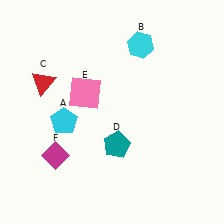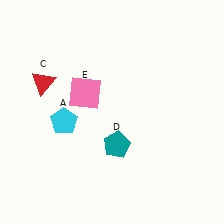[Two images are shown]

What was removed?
The cyan hexagon (B), the magenta diamond (F) were removed in Image 2.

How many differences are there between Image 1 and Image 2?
There are 2 differences between the two images.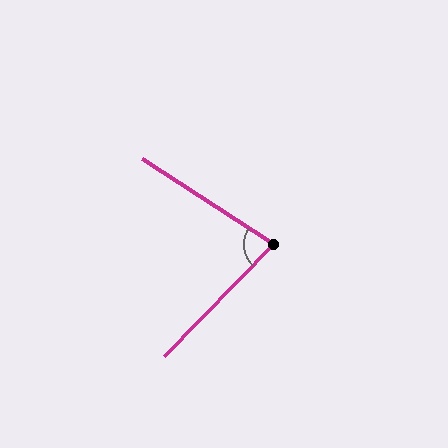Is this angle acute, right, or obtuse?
It is acute.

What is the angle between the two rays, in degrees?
Approximately 79 degrees.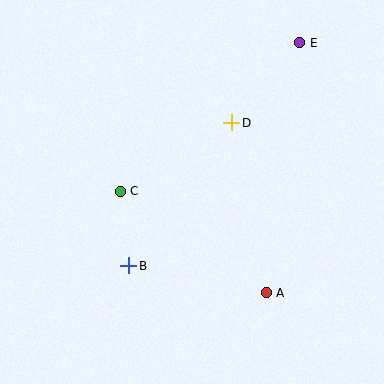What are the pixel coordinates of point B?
Point B is at (129, 266).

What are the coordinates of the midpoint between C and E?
The midpoint between C and E is at (210, 117).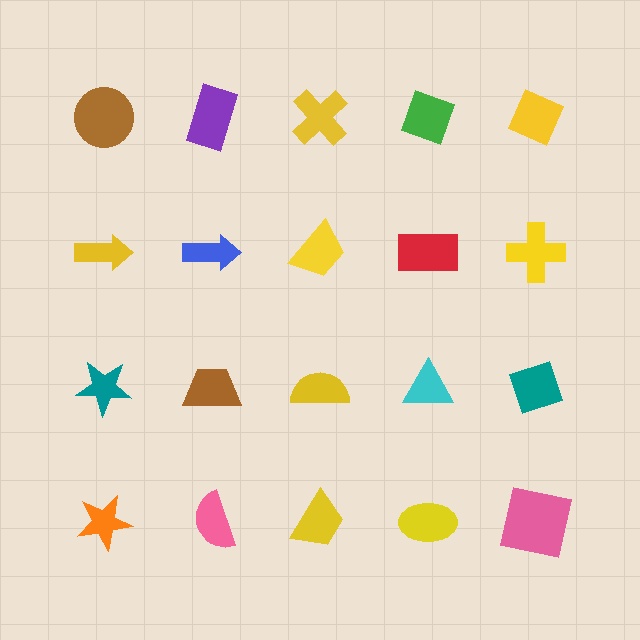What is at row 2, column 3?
A yellow trapezoid.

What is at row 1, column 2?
A purple rectangle.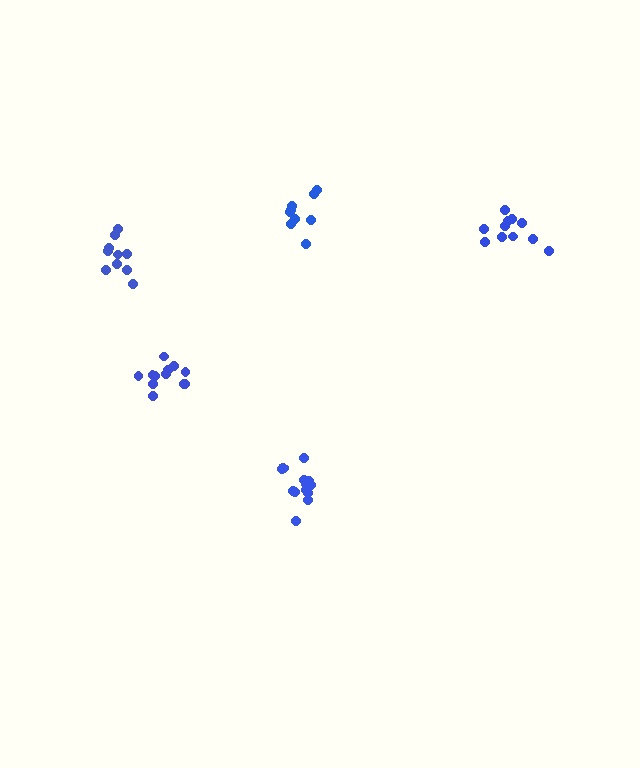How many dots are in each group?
Group 1: 10 dots, Group 2: 13 dots, Group 3: 11 dots, Group 4: 12 dots, Group 5: 9 dots (55 total).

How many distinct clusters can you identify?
There are 5 distinct clusters.